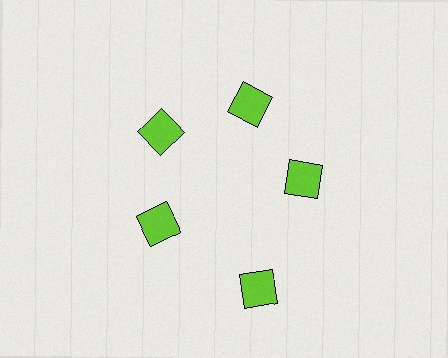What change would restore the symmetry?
The symmetry would be restored by moving it inward, back onto the ring so that all 5 diamonds sit at equal angles and equal distance from the center.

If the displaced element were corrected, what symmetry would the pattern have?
It would have 5-fold rotational symmetry — the pattern would map onto itself every 72 degrees.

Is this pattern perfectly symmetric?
No. The 5 lime diamonds are arranged in a ring, but one element near the 5 o'clock position is pushed outward from the center, breaking the 5-fold rotational symmetry.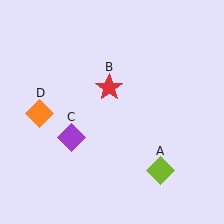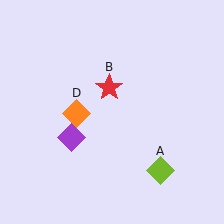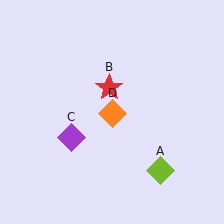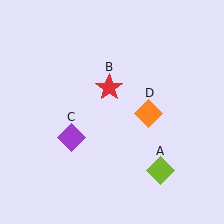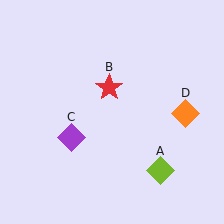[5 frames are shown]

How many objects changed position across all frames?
1 object changed position: orange diamond (object D).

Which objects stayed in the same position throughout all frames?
Lime diamond (object A) and red star (object B) and purple diamond (object C) remained stationary.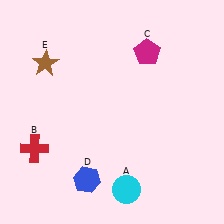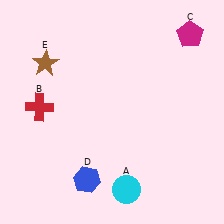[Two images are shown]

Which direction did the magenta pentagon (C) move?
The magenta pentagon (C) moved right.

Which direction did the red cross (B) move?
The red cross (B) moved up.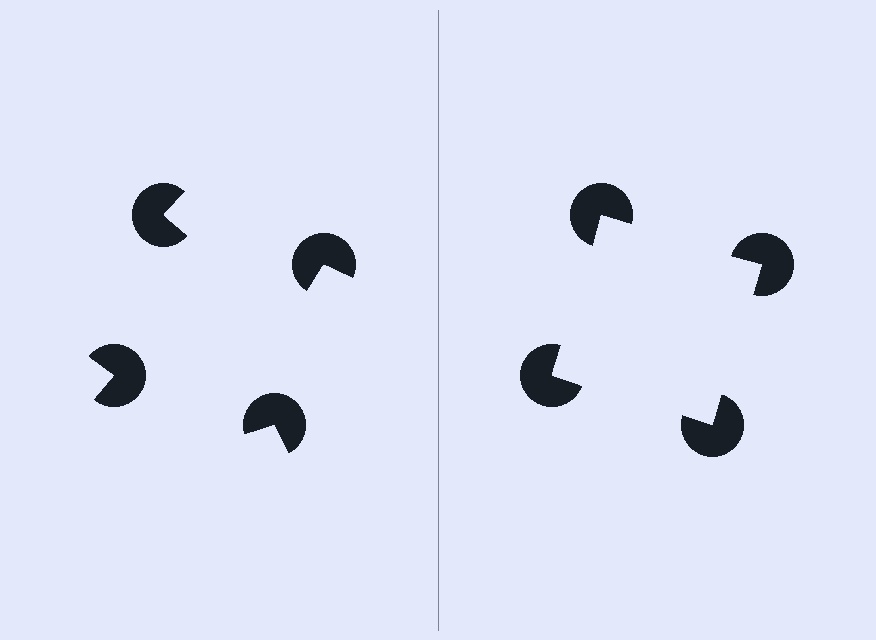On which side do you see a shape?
An illusory square appears on the right side. On the left side the wedge cuts are rotated, so no coherent shape forms.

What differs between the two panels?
The pac-man discs are positioned identically on both sides; only the wedge orientations differ. On the right they align to a square; on the left they are misaligned.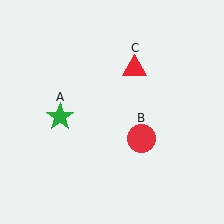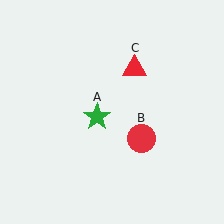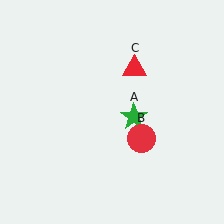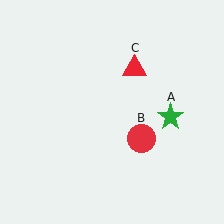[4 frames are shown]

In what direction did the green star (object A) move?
The green star (object A) moved right.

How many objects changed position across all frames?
1 object changed position: green star (object A).